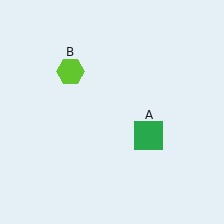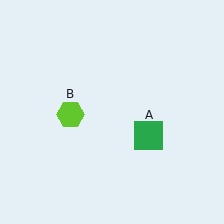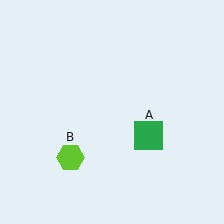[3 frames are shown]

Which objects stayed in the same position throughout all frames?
Green square (object A) remained stationary.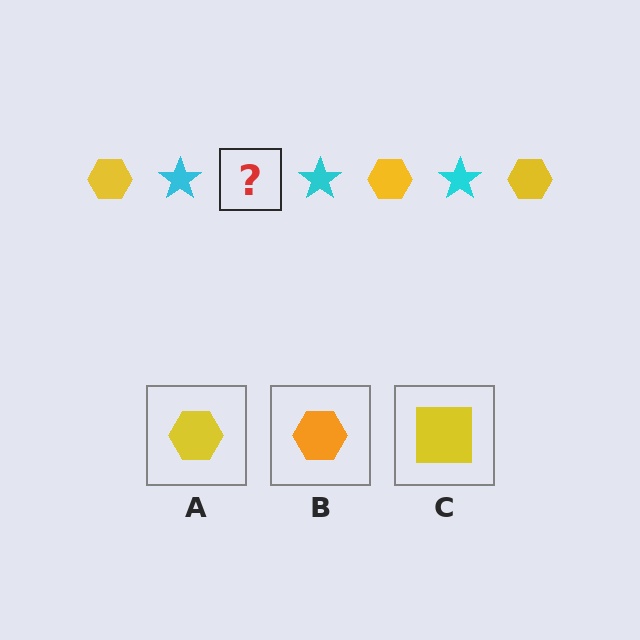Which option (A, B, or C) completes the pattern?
A.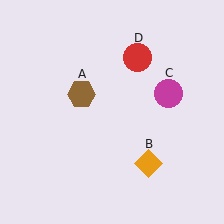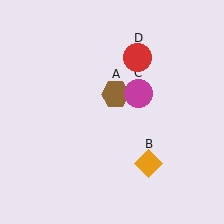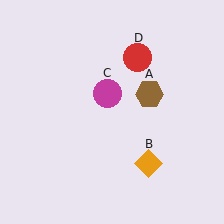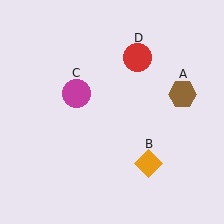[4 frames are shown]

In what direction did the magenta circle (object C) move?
The magenta circle (object C) moved left.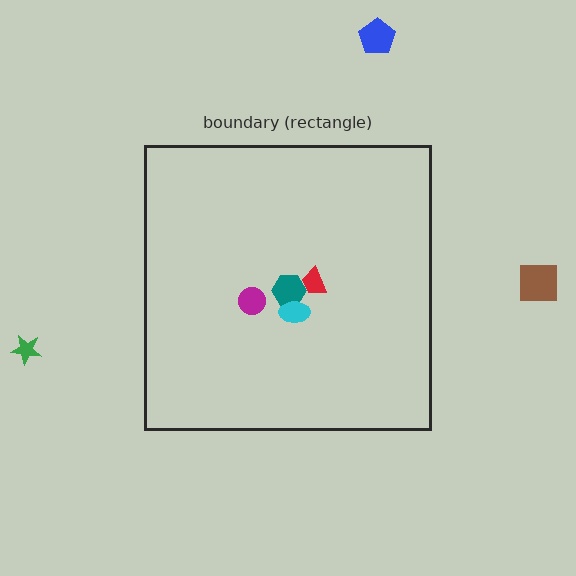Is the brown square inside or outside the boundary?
Outside.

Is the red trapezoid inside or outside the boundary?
Inside.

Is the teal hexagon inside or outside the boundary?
Inside.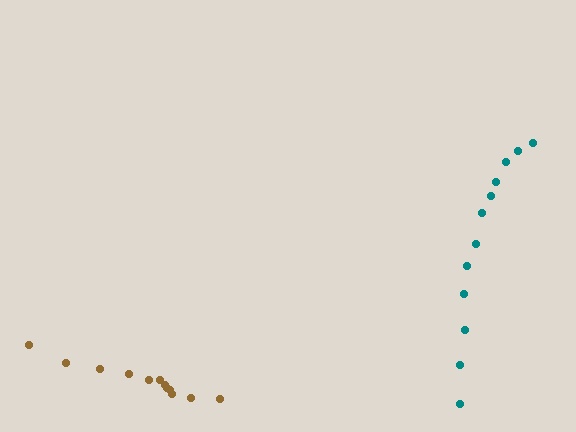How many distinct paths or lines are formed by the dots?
There are 2 distinct paths.